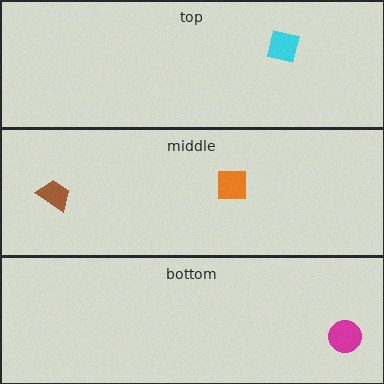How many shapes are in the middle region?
2.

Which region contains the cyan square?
The top region.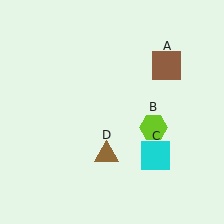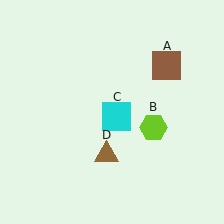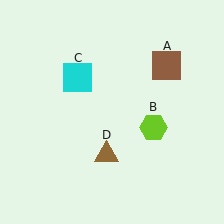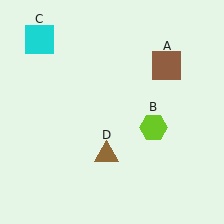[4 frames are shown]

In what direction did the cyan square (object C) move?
The cyan square (object C) moved up and to the left.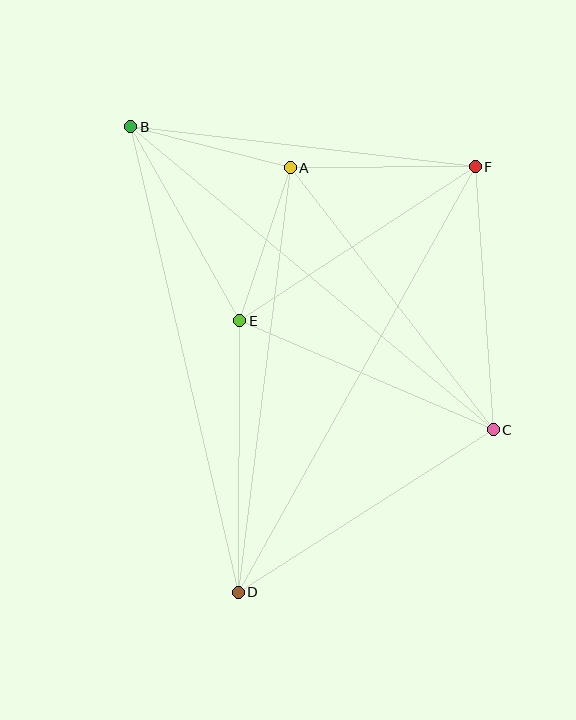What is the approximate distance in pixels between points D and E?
The distance between D and E is approximately 271 pixels.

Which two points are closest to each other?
Points A and E are closest to each other.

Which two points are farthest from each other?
Points D and F are farthest from each other.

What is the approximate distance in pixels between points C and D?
The distance between C and D is approximately 302 pixels.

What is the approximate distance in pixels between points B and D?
The distance between B and D is approximately 477 pixels.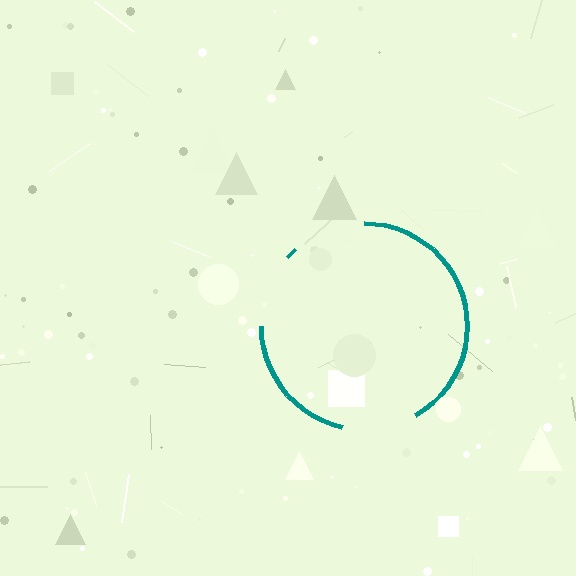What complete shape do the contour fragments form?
The contour fragments form a circle.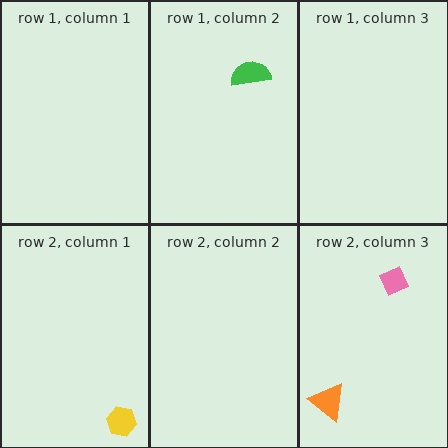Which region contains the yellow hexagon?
The row 2, column 1 region.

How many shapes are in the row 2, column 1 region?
1.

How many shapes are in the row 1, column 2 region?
1.